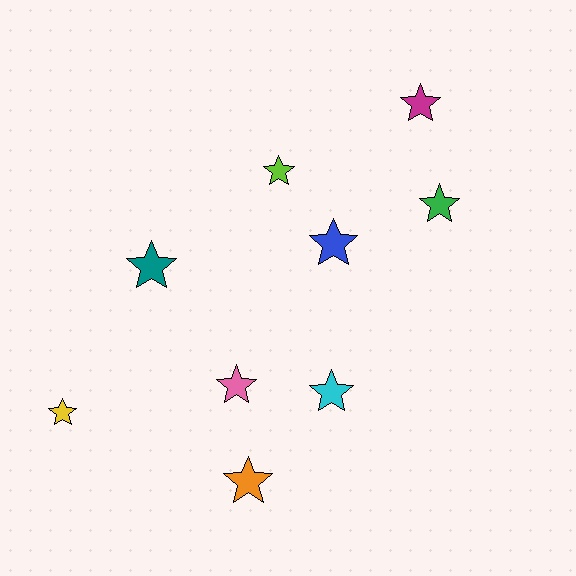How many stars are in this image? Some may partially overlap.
There are 9 stars.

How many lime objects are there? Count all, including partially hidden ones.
There is 1 lime object.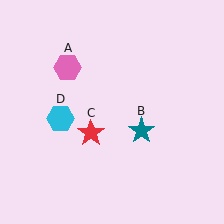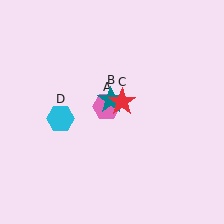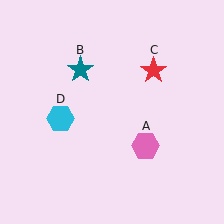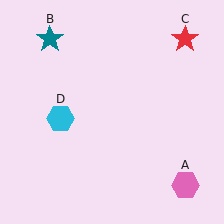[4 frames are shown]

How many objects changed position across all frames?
3 objects changed position: pink hexagon (object A), teal star (object B), red star (object C).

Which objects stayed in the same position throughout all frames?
Cyan hexagon (object D) remained stationary.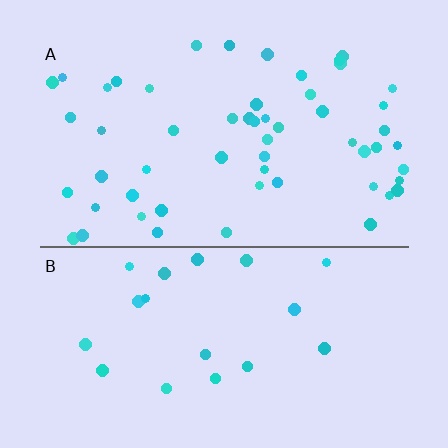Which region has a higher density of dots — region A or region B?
A (the top).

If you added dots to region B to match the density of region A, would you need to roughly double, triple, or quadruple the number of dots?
Approximately triple.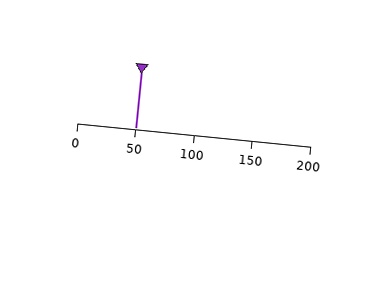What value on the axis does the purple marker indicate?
The marker indicates approximately 50.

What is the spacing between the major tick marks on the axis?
The major ticks are spaced 50 apart.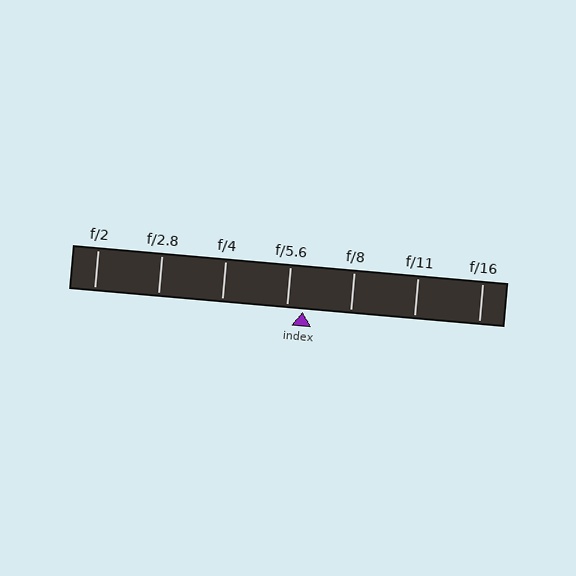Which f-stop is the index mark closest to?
The index mark is closest to f/5.6.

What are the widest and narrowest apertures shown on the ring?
The widest aperture shown is f/2 and the narrowest is f/16.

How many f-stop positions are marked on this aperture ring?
There are 7 f-stop positions marked.